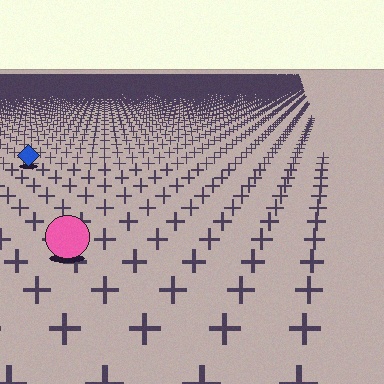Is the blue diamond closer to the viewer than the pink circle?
No. The pink circle is closer — you can tell from the texture gradient: the ground texture is coarser near it.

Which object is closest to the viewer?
The pink circle is closest. The texture marks near it are larger and more spread out.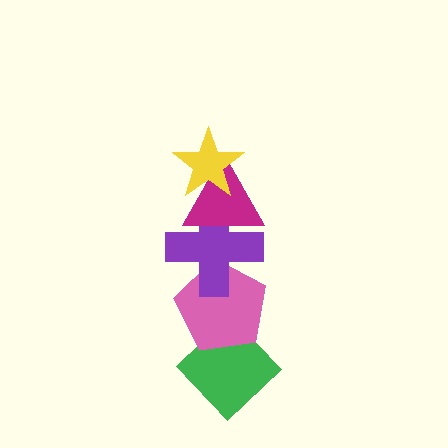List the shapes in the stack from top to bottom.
From top to bottom: the yellow star, the magenta triangle, the purple cross, the pink pentagon, the green diamond.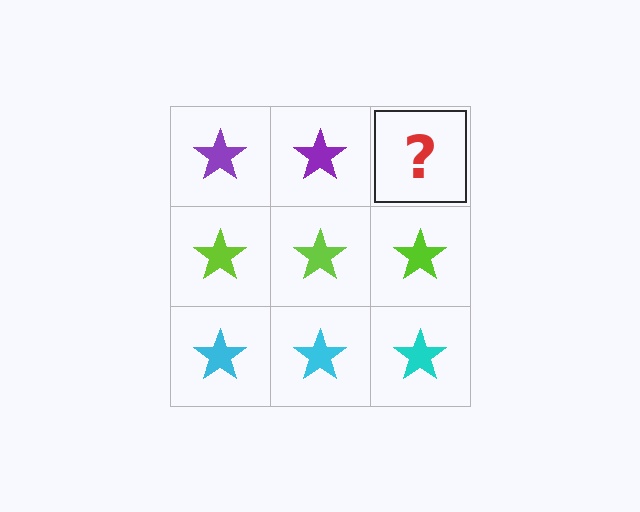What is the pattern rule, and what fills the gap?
The rule is that each row has a consistent color. The gap should be filled with a purple star.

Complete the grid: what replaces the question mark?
The question mark should be replaced with a purple star.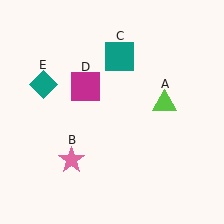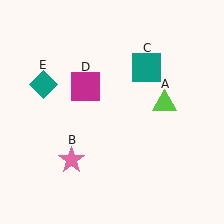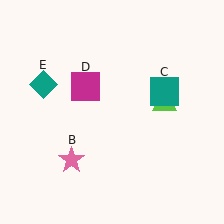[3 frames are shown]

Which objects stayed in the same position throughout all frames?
Lime triangle (object A) and pink star (object B) and magenta square (object D) and teal diamond (object E) remained stationary.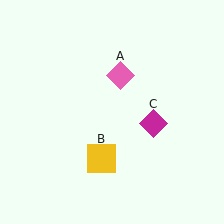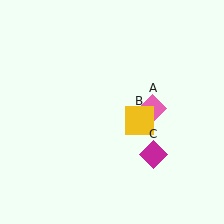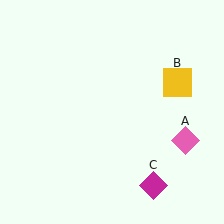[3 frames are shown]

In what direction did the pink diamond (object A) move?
The pink diamond (object A) moved down and to the right.